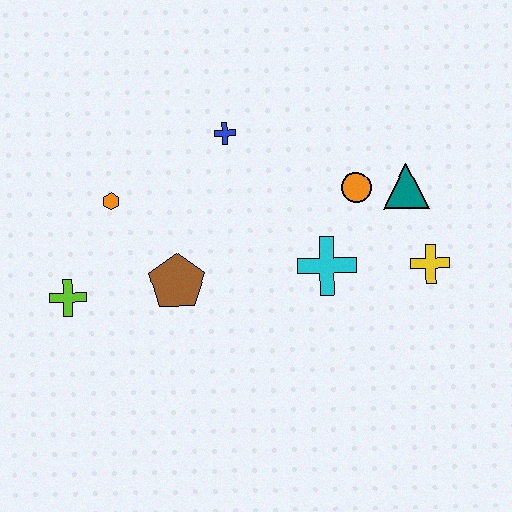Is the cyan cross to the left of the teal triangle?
Yes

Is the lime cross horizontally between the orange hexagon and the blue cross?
No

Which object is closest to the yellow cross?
The teal triangle is closest to the yellow cross.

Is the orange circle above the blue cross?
No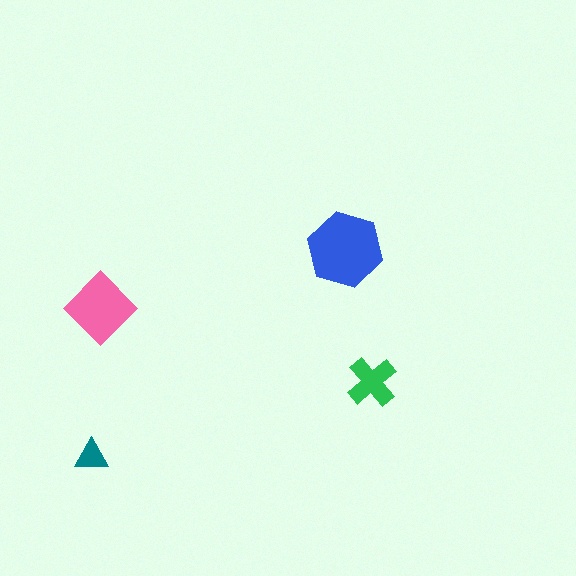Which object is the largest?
The blue hexagon.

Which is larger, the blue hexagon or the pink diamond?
The blue hexagon.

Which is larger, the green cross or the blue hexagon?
The blue hexagon.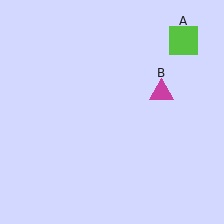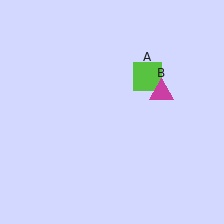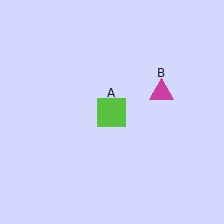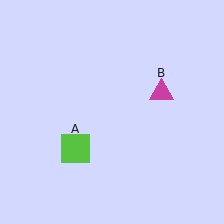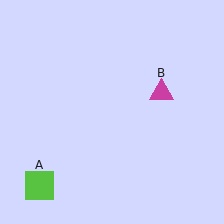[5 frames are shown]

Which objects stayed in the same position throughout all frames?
Magenta triangle (object B) remained stationary.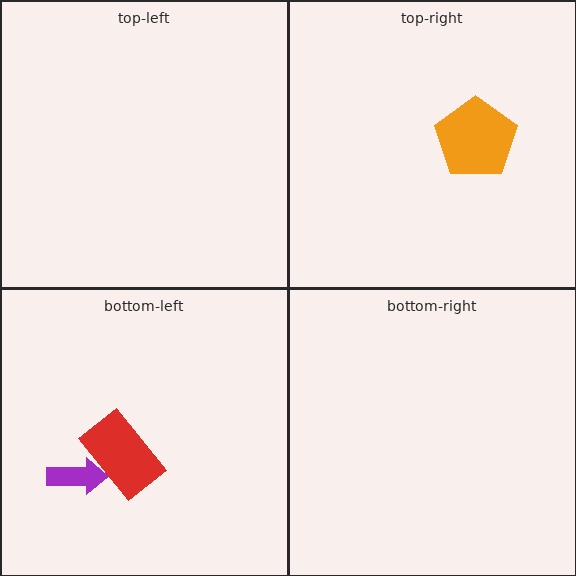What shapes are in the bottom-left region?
The purple arrow, the red rectangle.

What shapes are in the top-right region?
The orange pentagon.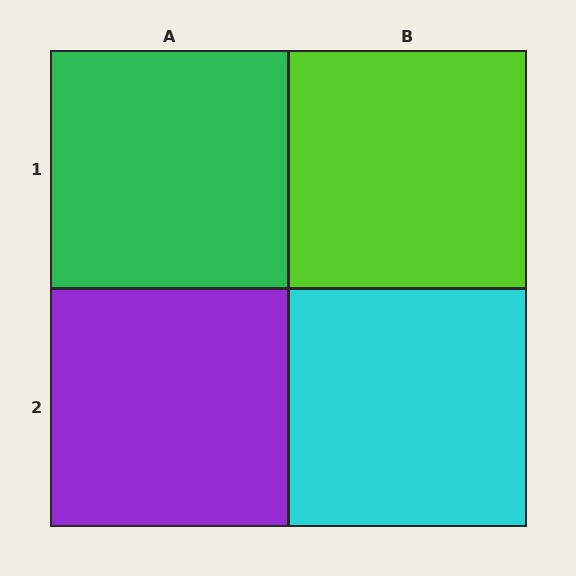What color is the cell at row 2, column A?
Purple.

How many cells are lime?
1 cell is lime.